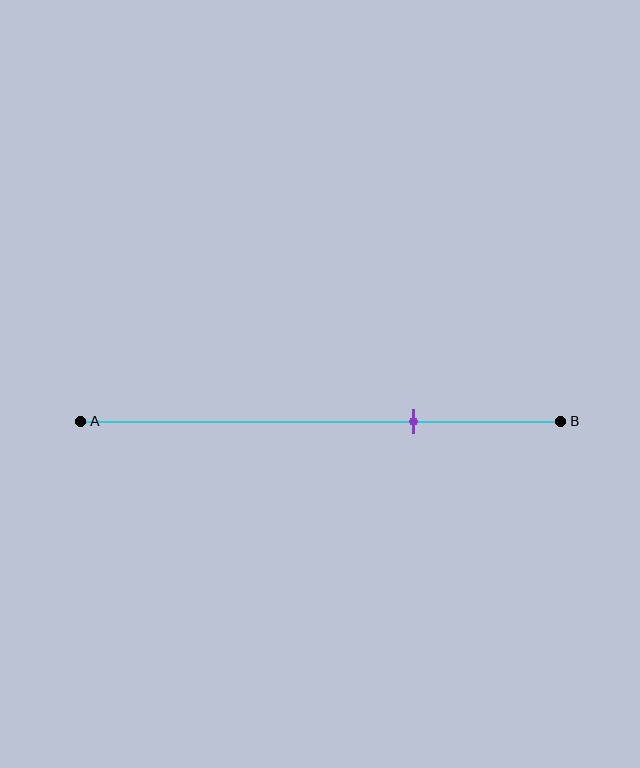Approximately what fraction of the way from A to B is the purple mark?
The purple mark is approximately 70% of the way from A to B.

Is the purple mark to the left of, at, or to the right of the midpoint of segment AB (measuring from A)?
The purple mark is to the right of the midpoint of segment AB.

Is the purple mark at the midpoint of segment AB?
No, the mark is at about 70% from A, not at the 50% midpoint.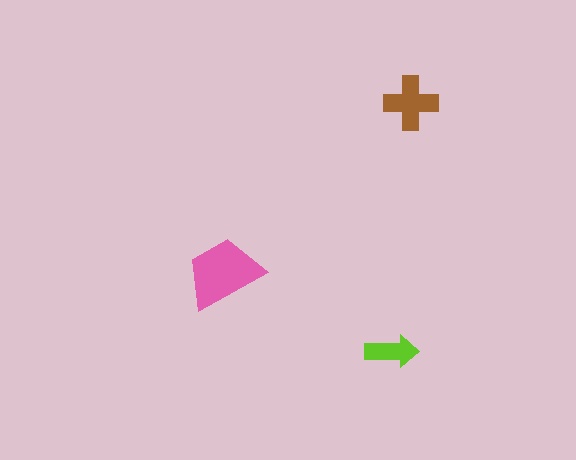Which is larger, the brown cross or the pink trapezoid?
The pink trapezoid.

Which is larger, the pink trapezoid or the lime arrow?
The pink trapezoid.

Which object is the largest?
The pink trapezoid.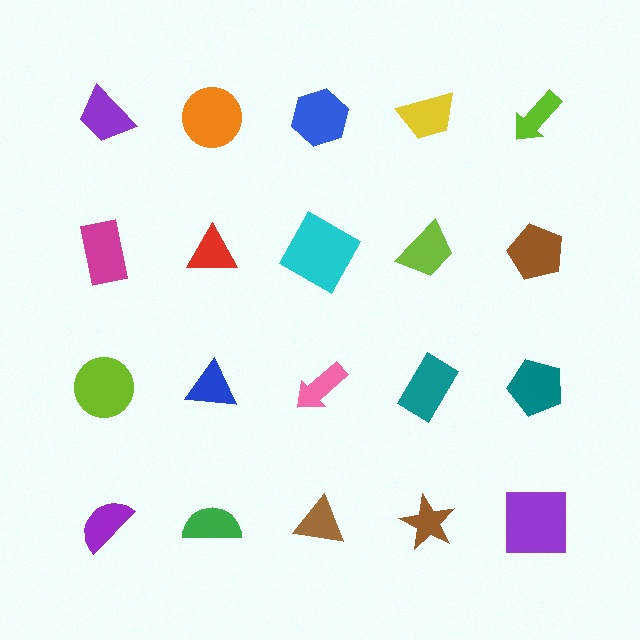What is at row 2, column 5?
A brown pentagon.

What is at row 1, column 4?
A yellow trapezoid.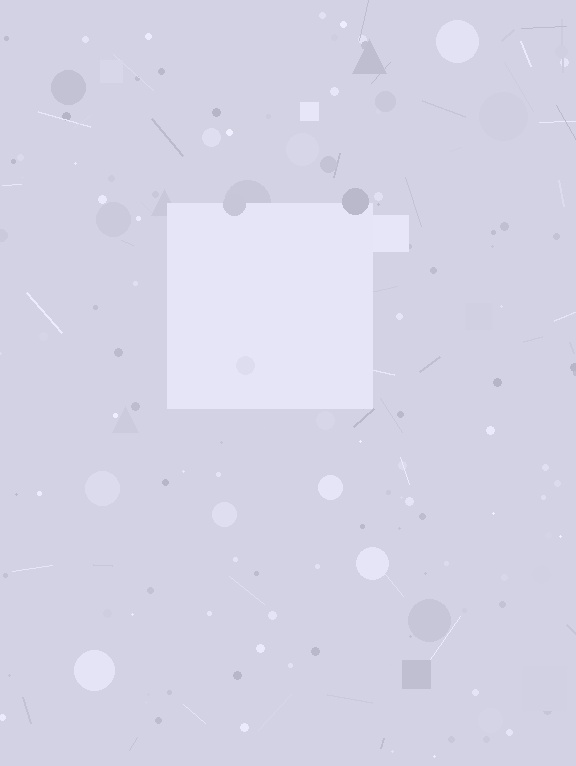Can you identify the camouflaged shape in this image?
The camouflaged shape is a square.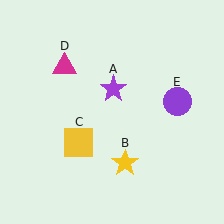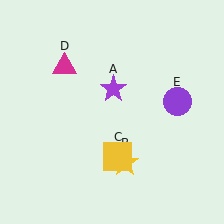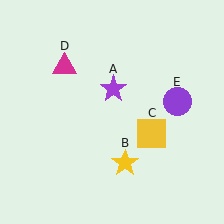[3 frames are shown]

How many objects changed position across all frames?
1 object changed position: yellow square (object C).